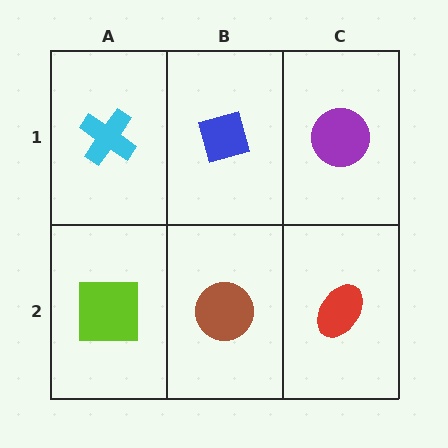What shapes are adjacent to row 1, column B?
A brown circle (row 2, column B), a cyan cross (row 1, column A), a purple circle (row 1, column C).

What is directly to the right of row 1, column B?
A purple circle.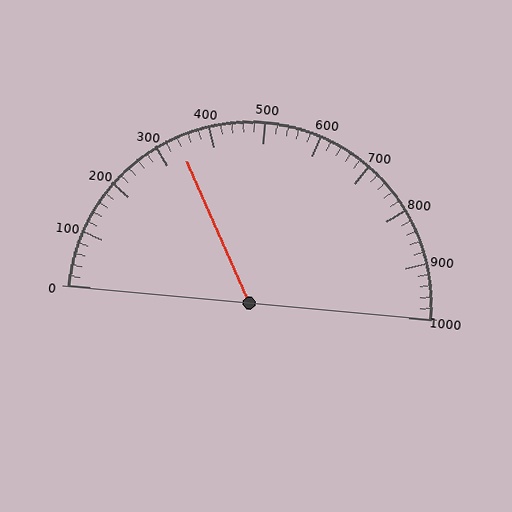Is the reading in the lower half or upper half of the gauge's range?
The reading is in the lower half of the range (0 to 1000).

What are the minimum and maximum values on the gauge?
The gauge ranges from 0 to 1000.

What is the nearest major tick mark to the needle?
The nearest major tick mark is 300.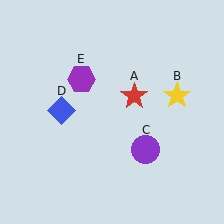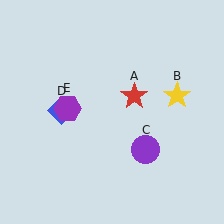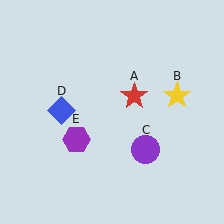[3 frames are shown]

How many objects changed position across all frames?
1 object changed position: purple hexagon (object E).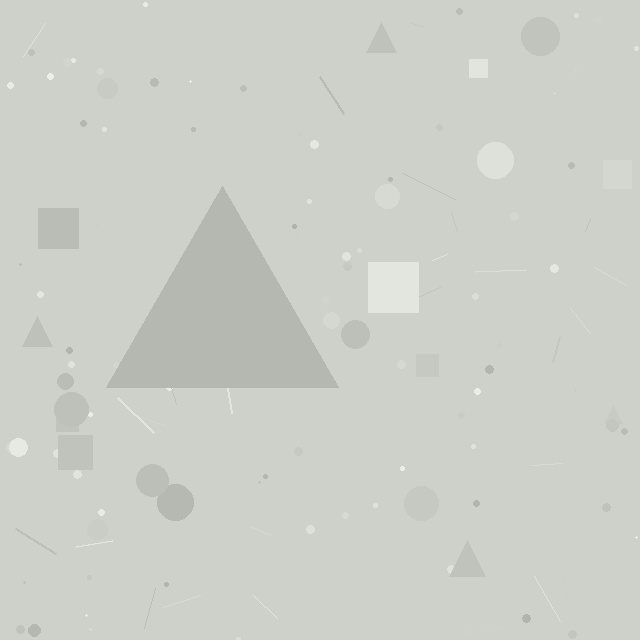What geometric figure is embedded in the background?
A triangle is embedded in the background.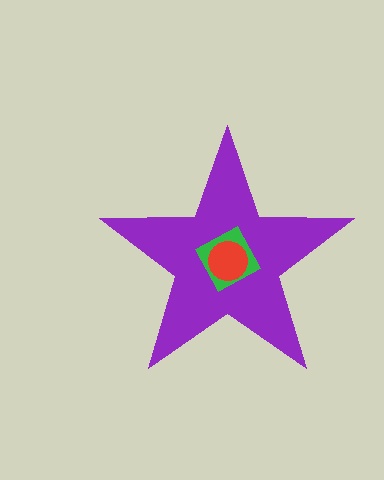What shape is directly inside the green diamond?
The red circle.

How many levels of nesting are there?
3.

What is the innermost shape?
The red circle.